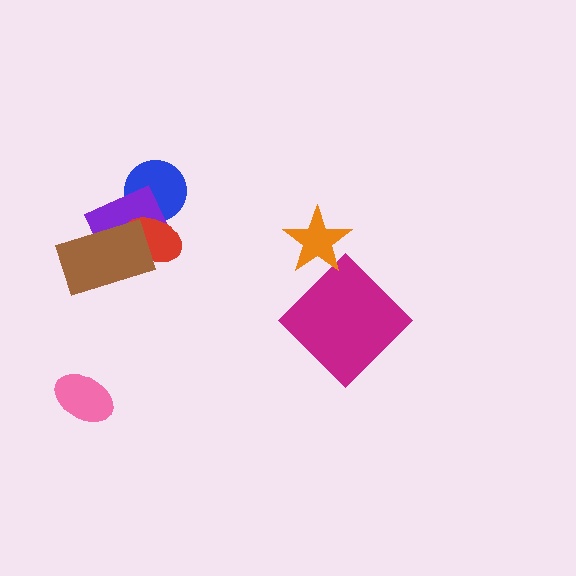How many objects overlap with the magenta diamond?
0 objects overlap with the magenta diamond.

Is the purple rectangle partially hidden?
Yes, it is partially covered by another shape.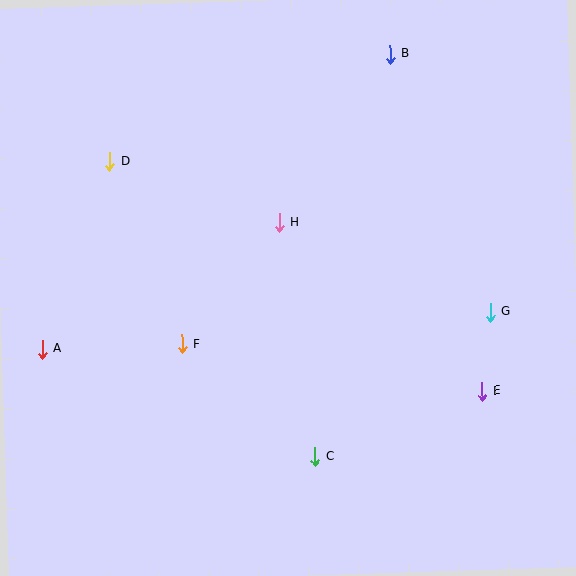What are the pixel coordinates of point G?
Point G is at (490, 312).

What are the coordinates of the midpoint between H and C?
The midpoint between H and C is at (297, 340).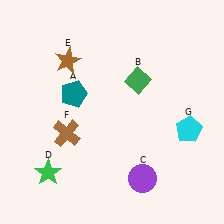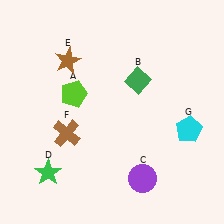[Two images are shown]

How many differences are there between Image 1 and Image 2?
There is 1 difference between the two images.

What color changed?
The pentagon (A) changed from teal in Image 1 to lime in Image 2.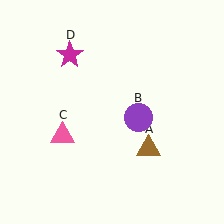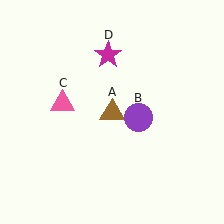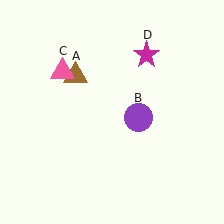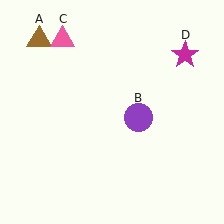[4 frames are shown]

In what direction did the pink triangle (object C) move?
The pink triangle (object C) moved up.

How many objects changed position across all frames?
3 objects changed position: brown triangle (object A), pink triangle (object C), magenta star (object D).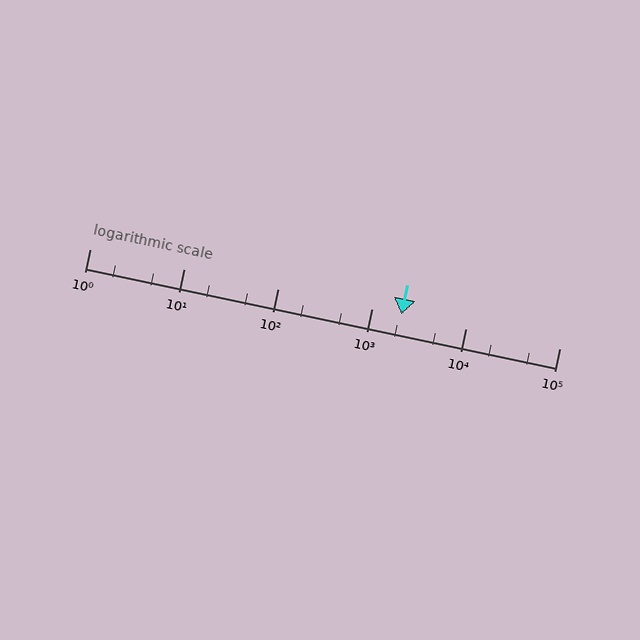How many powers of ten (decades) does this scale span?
The scale spans 5 decades, from 1 to 100000.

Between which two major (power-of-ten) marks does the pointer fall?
The pointer is between 1000 and 10000.